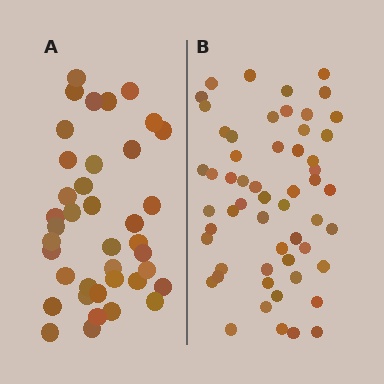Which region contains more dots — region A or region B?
Region B (the right region) has more dots.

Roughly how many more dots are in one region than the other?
Region B has approximately 15 more dots than region A.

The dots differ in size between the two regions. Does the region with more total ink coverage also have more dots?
No. Region A has more total ink coverage because its dots are larger, but region B actually contains more individual dots. Total area can be misleading — the number of items is what matters here.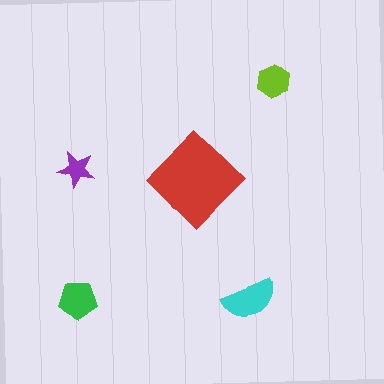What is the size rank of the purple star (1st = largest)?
5th.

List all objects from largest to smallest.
The red diamond, the cyan semicircle, the green pentagon, the lime hexagon, the purple star.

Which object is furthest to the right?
The lime hexagon is rightmost.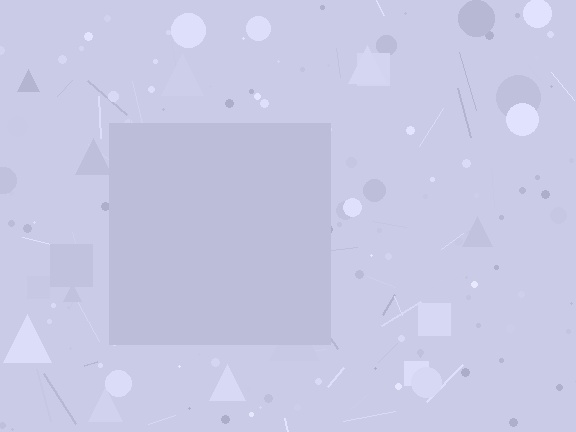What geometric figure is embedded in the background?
A square is embedded in the background.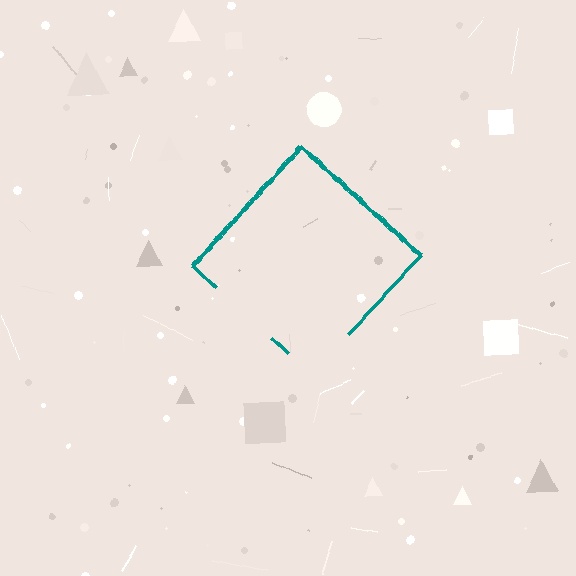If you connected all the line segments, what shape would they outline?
They would outline a diamond.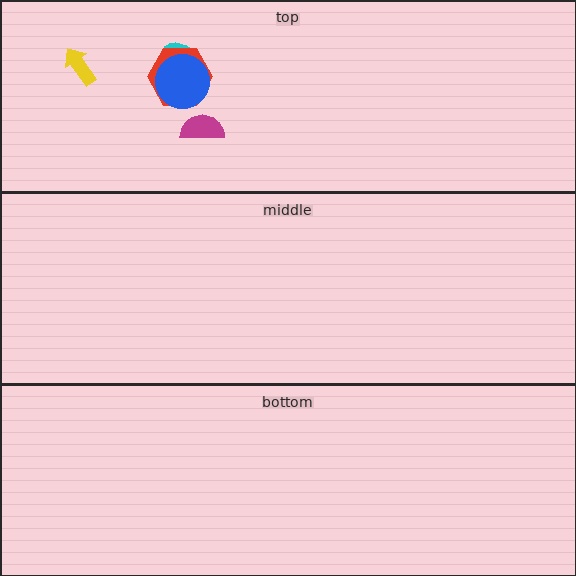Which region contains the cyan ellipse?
The top region.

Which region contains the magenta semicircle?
The top region.